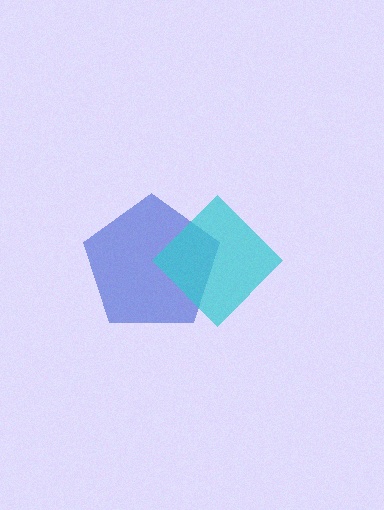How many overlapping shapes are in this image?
There are 2 overlapping shapes in the image.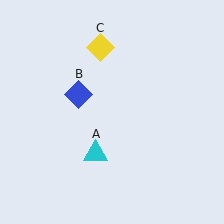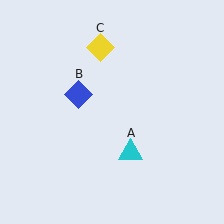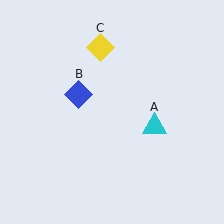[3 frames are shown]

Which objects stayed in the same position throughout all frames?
Blue diamond (object B) and yellow diamond (object C) remained stationary.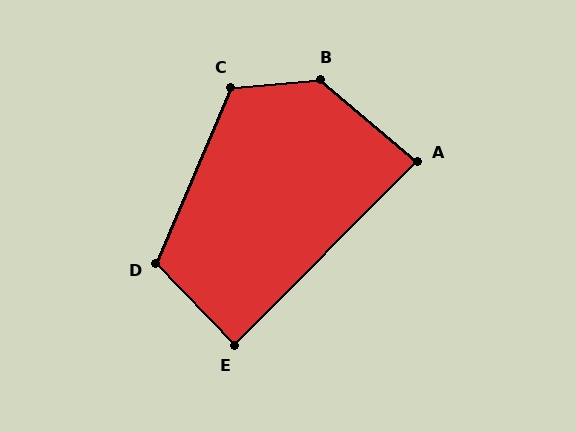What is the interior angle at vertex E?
Approximately 89 degrees (approximately right).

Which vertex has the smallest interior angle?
A, at approximately 86 degrees.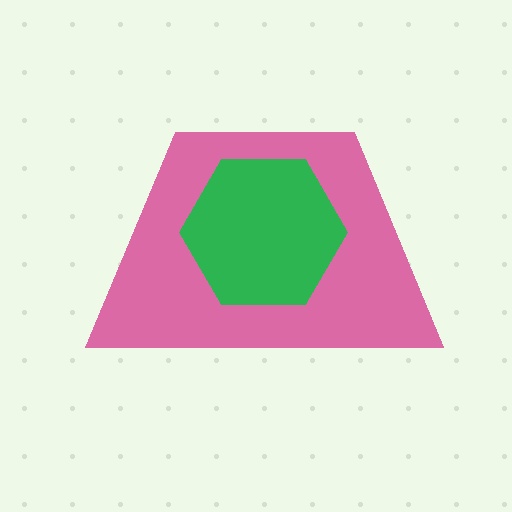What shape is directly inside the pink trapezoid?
The green hexagon.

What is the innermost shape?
The green hexagon.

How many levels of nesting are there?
2.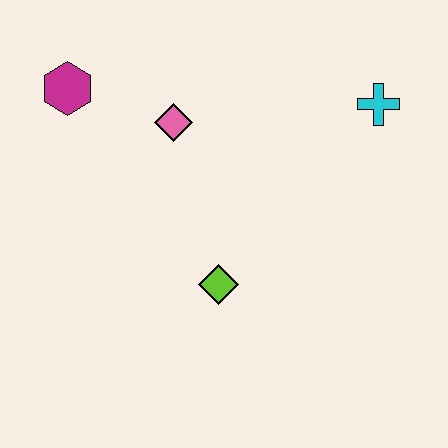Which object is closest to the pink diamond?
The magenta hexagon is closest to the pink diamond.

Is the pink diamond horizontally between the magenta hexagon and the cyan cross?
Yes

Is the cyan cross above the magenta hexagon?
No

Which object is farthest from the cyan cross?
The magenta hexagon is farthest from the cyan cross.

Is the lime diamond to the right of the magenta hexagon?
Yes